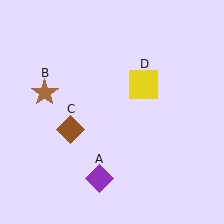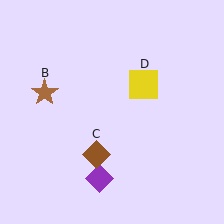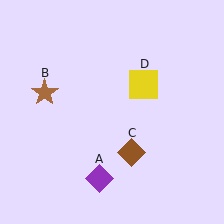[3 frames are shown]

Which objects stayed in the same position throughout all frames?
Purple diamond (object A) and brown star (object B) and yellow square (object D) remained stationary.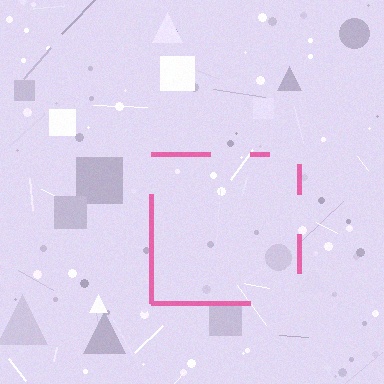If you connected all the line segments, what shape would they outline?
They would outline a square.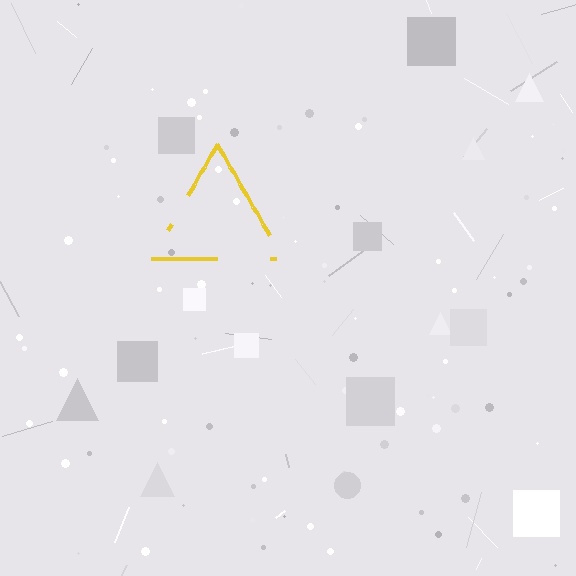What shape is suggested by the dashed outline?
The dashed outline suggests a triangle.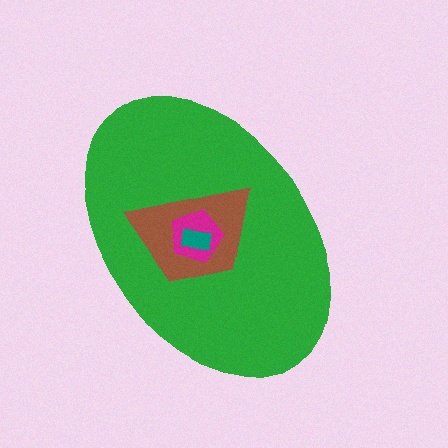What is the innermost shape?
The teal rectangle.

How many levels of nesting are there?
4.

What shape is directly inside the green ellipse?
The brown trapezoid.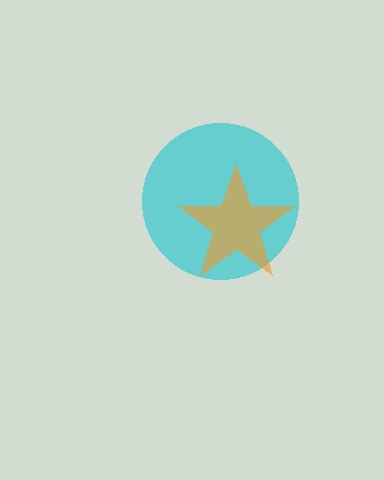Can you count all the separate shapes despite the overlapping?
Yes, there are 2 separate shapes.